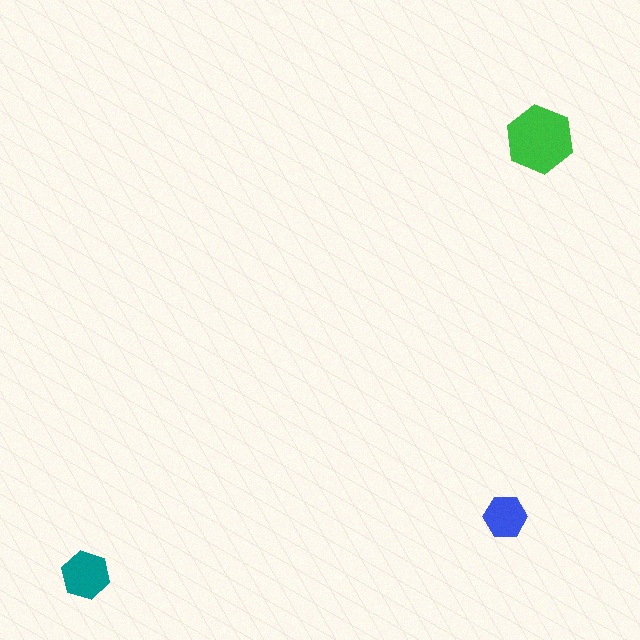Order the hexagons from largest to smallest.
the green one, the teal one, the blue one.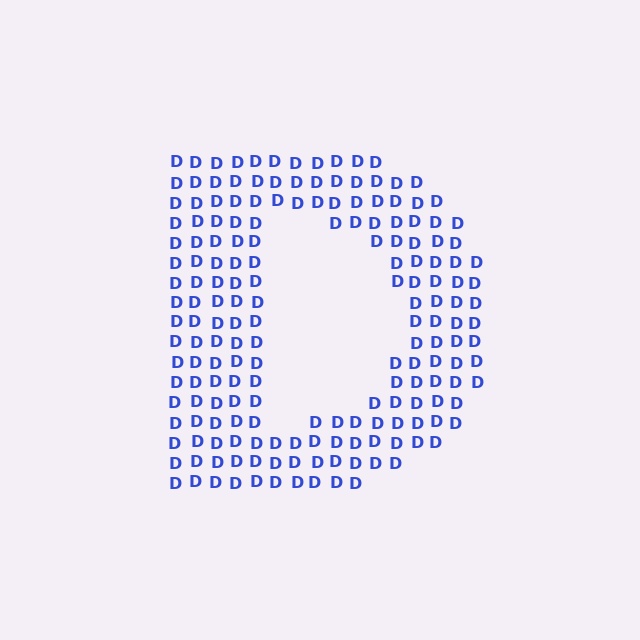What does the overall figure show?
The overall figure shows the letter D.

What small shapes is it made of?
It is made of small letter D's.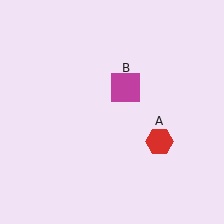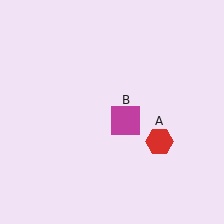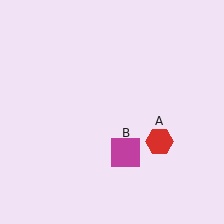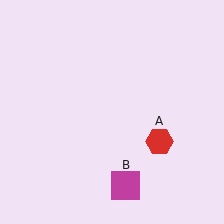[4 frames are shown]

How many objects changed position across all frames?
1 object changed position: magenta square (object B).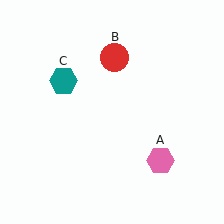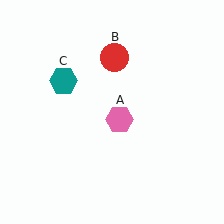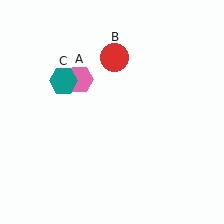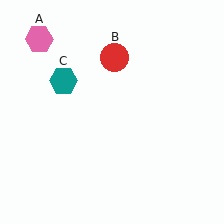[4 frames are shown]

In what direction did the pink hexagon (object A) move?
The pink hexagon (object A) moved up and to the left.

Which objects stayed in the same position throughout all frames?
Red circle (object B) and teal hexagon (object C) remained stationary.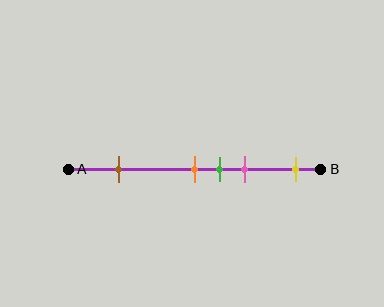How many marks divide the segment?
There are 5 marks dividing the segment.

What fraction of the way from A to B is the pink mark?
The pink mark is approximately 70% (0.7) of the way from A to B.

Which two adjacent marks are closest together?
The orange and green marks are the closest adjacent pair.